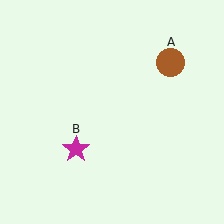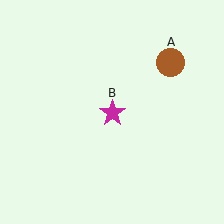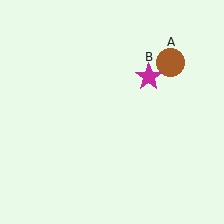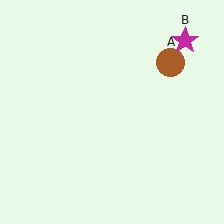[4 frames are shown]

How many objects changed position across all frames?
1 object changed position: magenta star (object B).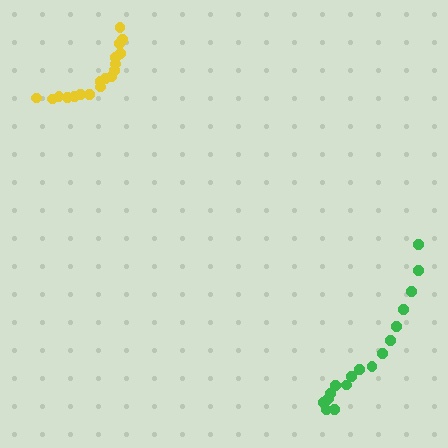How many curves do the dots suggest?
There are 2 distinct paths.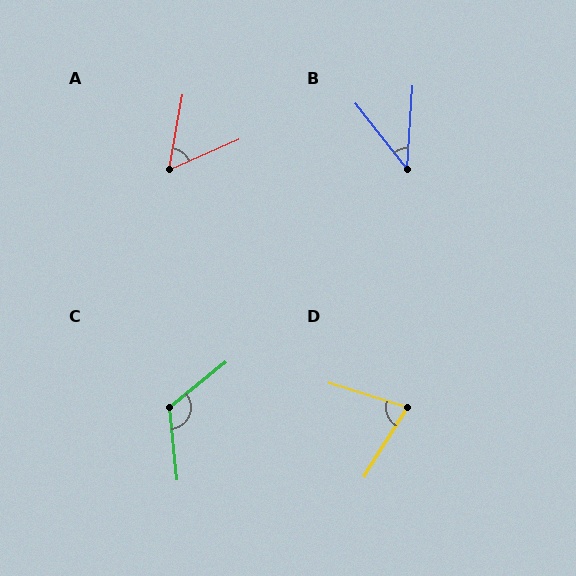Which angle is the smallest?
B, at approximately 42 degrees.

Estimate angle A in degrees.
Approximately 56 degrees.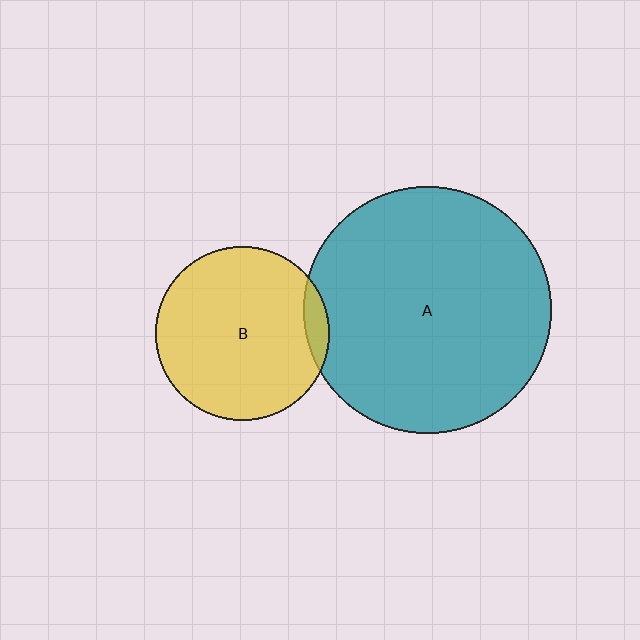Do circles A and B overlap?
Yes.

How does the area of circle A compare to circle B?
Approximately 2.0 times.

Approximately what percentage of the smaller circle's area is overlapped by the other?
Approximately 5%.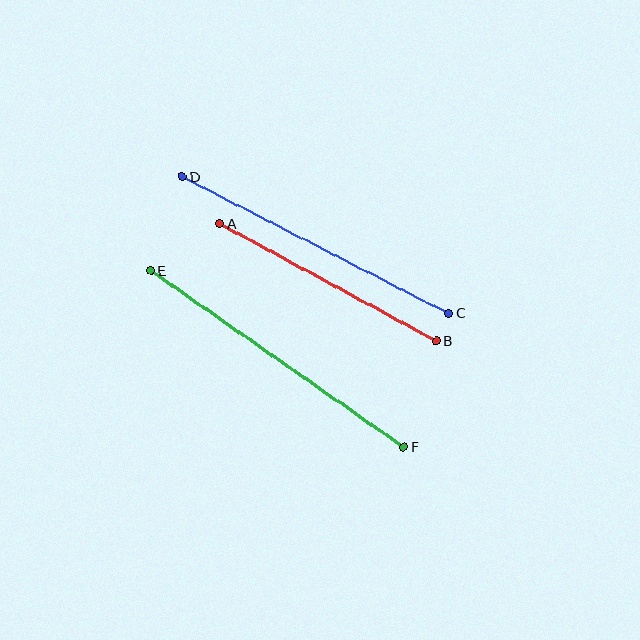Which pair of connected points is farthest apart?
Points E and F are farthest apart.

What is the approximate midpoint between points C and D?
The midpoint is at approximately (315, 245) pixels.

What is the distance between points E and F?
The distance is approximately 309 pixels.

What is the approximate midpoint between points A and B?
The midpoint is at approximately (328, 282) pixels.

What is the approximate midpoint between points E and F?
The midpoint is at approximately (277, 359) pixels.